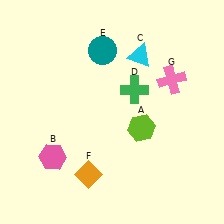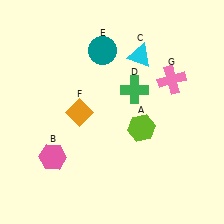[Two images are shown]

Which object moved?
The orange diamond (F) moved up.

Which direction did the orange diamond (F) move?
The orange diamond (F) moved up.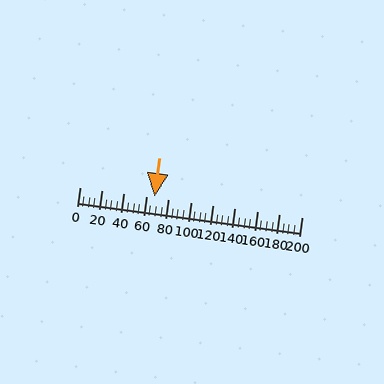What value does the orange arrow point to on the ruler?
The orange arrow points to approximately 67.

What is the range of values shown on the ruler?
The ruler shows values from 0 to 200.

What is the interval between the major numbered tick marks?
The major tick marks are spaced 20 units apart.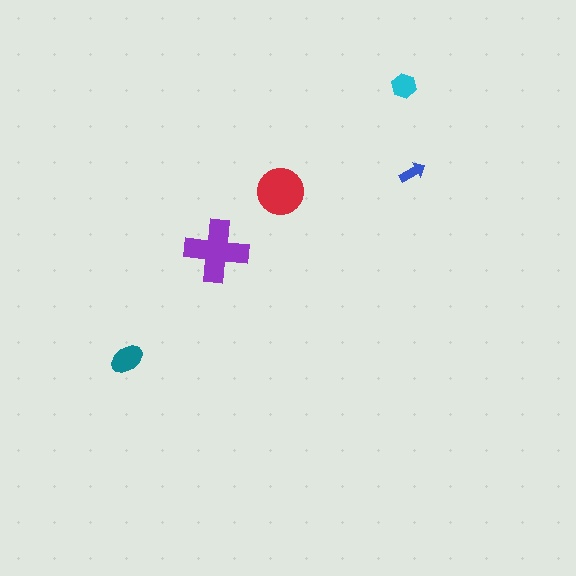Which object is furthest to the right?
The blue arrow is rightmost.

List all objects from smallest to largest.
The blue arrow, the cyan hexagon, the teal ellipse, the red circle, the purple cross.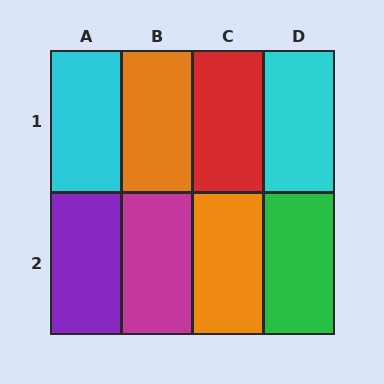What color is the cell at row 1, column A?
Cyan.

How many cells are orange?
2 cells are orange.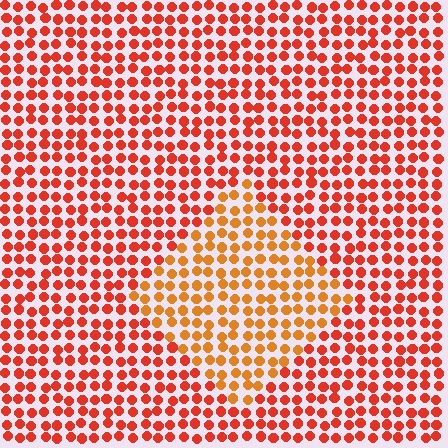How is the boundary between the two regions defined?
The boundary is defined purely by a slight shift in hue (about 26 degrees). Spacing, size, and orientation are identical on both sides.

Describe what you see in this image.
The image is filled with small red elements in a uniform arrangement. A diamond-shaped region is visible where the elements are tinted to a slightly different hue, forming a subtle color boundary.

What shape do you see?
I see a diamond.